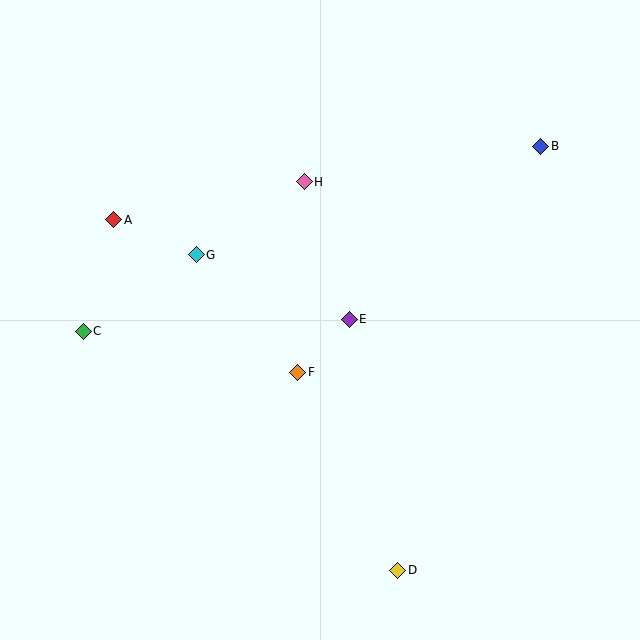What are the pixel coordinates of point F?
Point F is at (298, 372).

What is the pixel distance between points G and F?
The distance between G and F is 155 pixels.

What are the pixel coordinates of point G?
Point G is at (196, 255).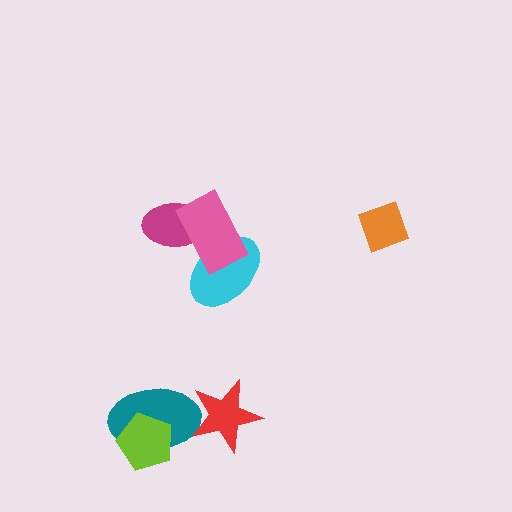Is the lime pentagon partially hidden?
No, no other shape covers it.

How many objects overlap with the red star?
1 object overlaps with the red star.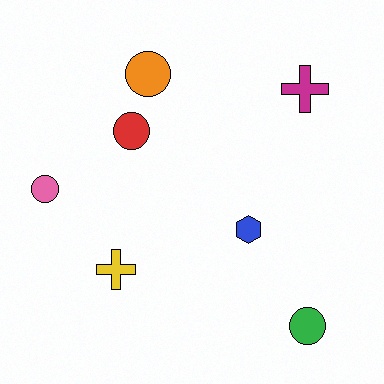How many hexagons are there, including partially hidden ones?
There is 1 hexagon.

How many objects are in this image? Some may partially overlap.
There are 7 objects.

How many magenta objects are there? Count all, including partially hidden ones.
There is 1 magenta object.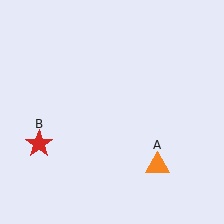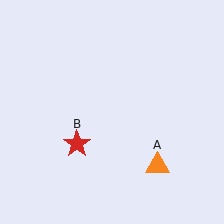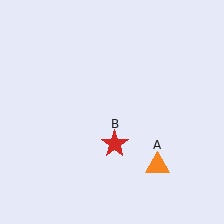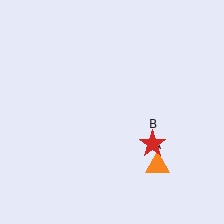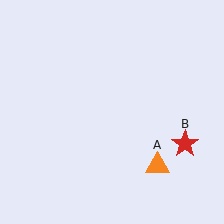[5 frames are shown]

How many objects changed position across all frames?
1 object changed position: red star (object B).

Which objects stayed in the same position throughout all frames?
Orange triangle (object A) remained stationary.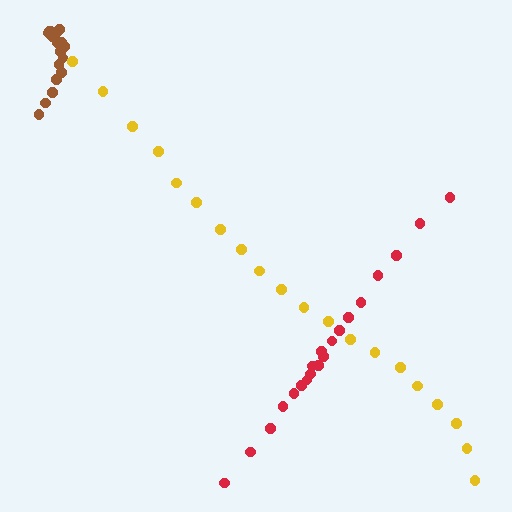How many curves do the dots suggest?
There are 3 distinct paths.